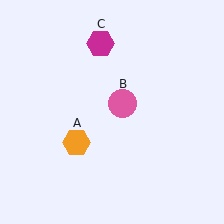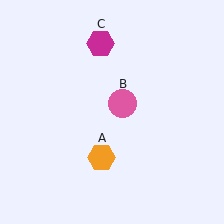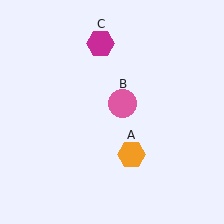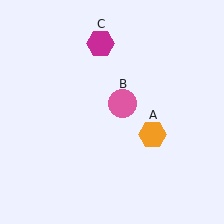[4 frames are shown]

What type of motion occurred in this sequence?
The orange hexagon (object A) rotated counterclockwise around the center of the scene.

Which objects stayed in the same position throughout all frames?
Pink circle (object B) and magenta hexagon (object C) remained stationary.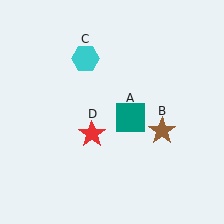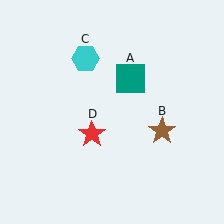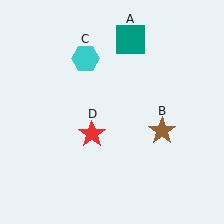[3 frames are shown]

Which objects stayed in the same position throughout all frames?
Brown star (object B) and cyan hexagon (object C) and red star (object D) remained stationary.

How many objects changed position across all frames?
1 object changed position: teal square (object A).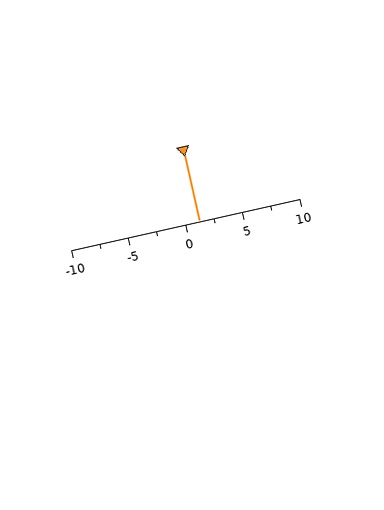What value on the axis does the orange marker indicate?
The marker indicates approximately 1.2.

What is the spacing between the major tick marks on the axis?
The major ticks are spaced 5 apart.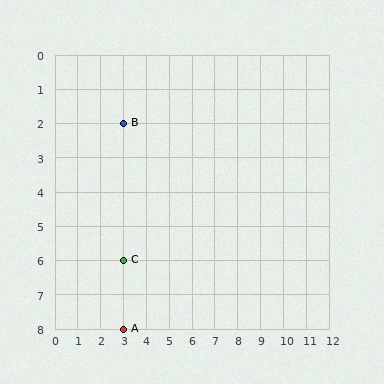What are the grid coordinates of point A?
Point A is at grid coordinates (3, 8).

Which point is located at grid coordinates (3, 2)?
Point B is at (3, 2).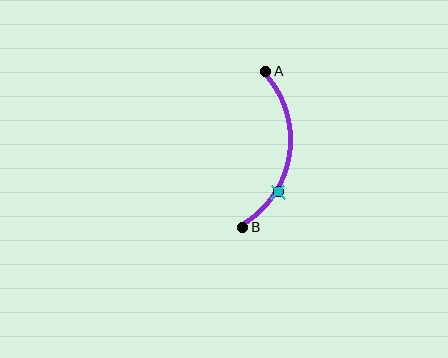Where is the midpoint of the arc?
The arc midpoint is the point on the curve farthest from the straight line joining A and B. It sits to the right of that line.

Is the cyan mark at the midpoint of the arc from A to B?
No. The cyan mark lies on the arc but is closer to endpoint B. The arc midpoint would be at the point on the curve equidistant along the arc from both A and B.